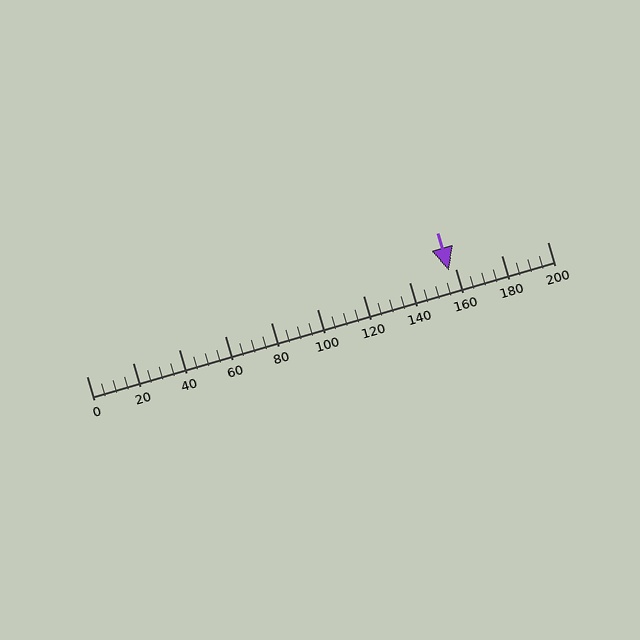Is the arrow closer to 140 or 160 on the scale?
The arrow is closer to 160.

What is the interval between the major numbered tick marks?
The major tick marks are spaced 20 units apart.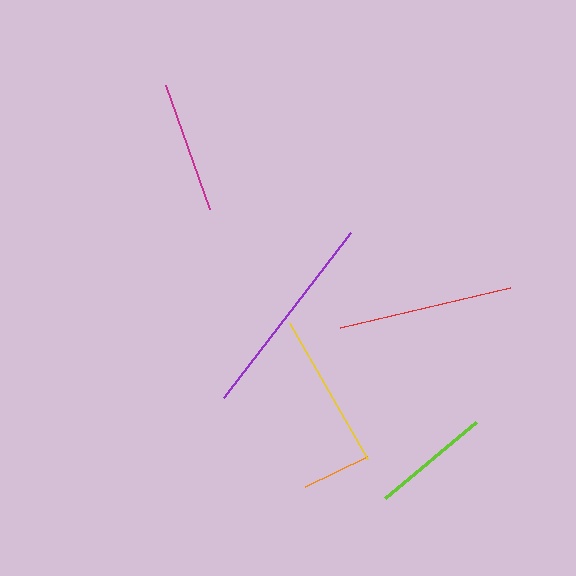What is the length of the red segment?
The red segment is approximately 174 pixels long.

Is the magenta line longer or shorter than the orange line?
The magenta line is longer than the orange line.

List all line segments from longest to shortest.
From longest to shortest: purple, red, yellow, magenta, lime, orange.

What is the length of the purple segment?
The purple segment is approximately 208 pixels long.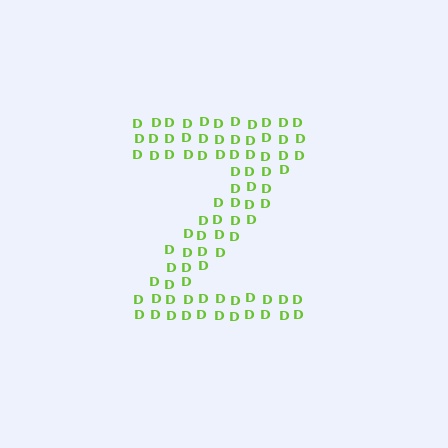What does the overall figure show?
The overall figure shows the letter Z.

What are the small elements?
The small elements are letter D's.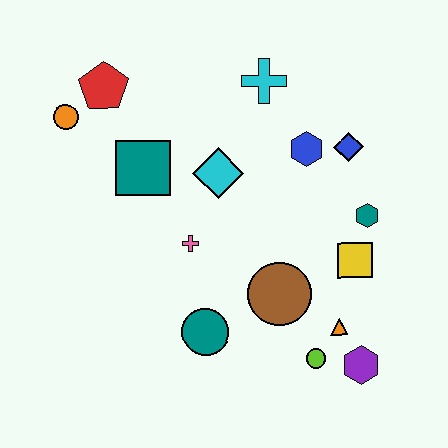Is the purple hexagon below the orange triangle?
Yes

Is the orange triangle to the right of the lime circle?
Yes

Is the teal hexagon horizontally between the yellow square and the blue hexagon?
No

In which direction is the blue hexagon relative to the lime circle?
The blue hexagon is above the lime circle.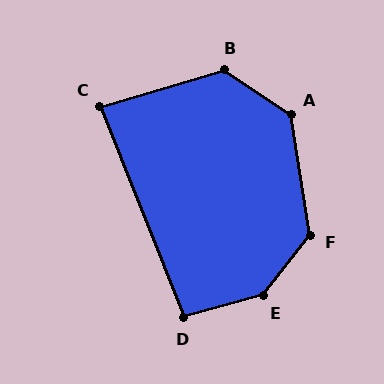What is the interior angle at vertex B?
Approximately 130 degrees (obtuse).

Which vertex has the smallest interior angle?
C, at approximately 85 degrees.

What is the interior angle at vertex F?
Approximately 133 degrees (obtuse).